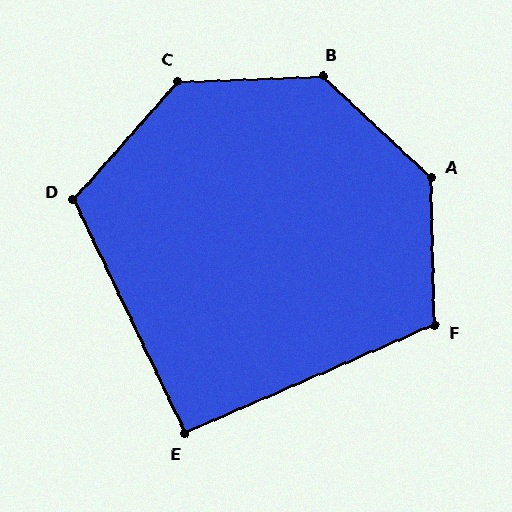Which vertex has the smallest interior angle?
E, at approximately 92 degrees.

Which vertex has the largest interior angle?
B, at approximately 135 degrees.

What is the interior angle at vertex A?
Approximately 135 degrees (obtuse).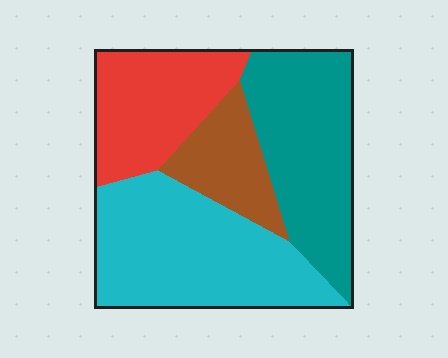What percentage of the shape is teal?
Teal takes up between a sixth and a third of the shape.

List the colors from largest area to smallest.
From largest to smallest: cyan, teal, red, brown.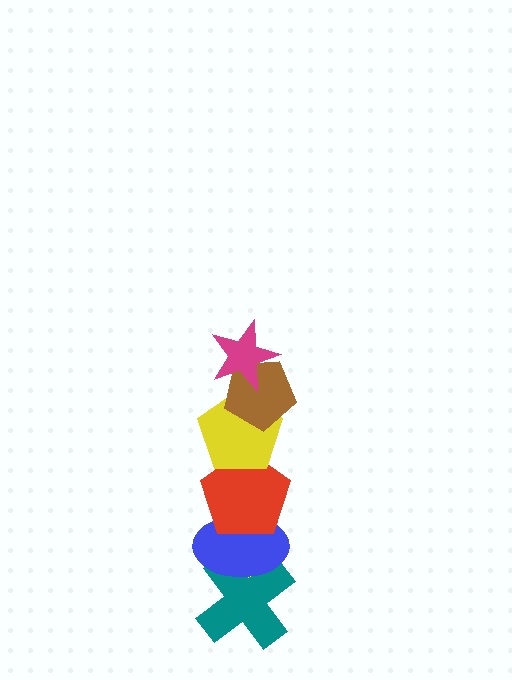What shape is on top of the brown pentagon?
The magenta star is on top of the brown pentagon.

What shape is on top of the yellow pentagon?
The brown pentagon is on top of the yellow pentagon.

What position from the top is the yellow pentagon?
The yellow pentagon is 3rd from the top.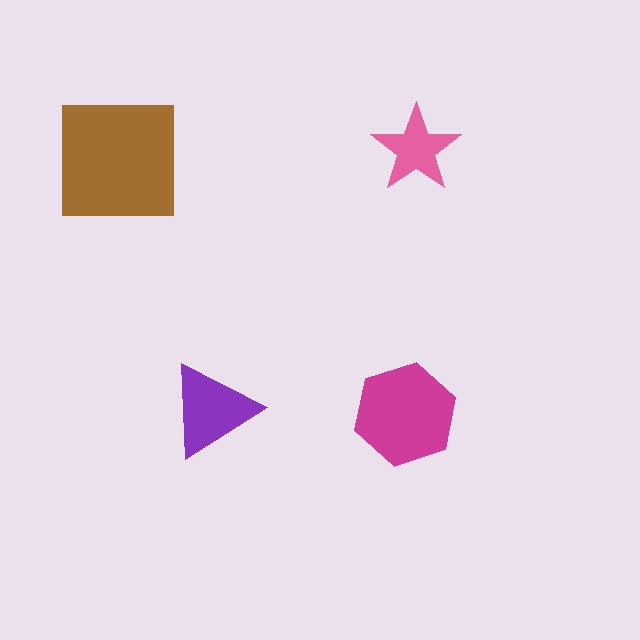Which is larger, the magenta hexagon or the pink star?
The magenta hexagon.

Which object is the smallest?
The pink star.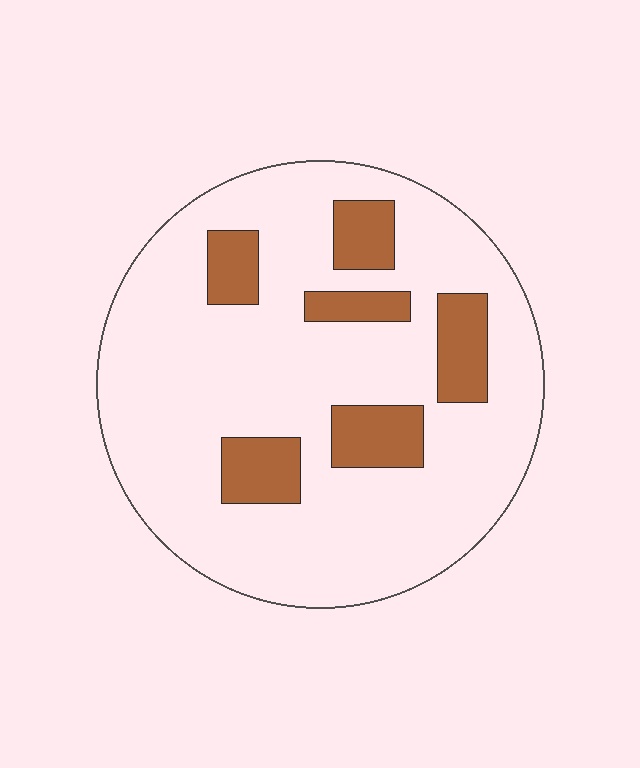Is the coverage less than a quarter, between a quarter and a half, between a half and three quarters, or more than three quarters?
Less than a quarter.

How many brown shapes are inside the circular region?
6.